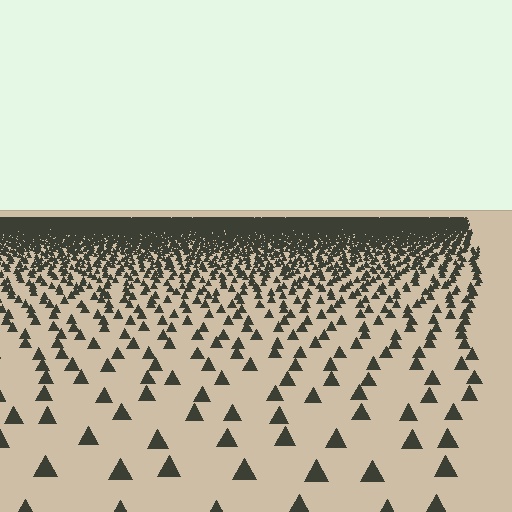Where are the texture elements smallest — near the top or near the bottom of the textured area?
Near the top.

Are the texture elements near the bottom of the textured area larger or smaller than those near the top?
Larger. Near the bottom, elements are closer to the viewer and appear at a bigger on-screen size.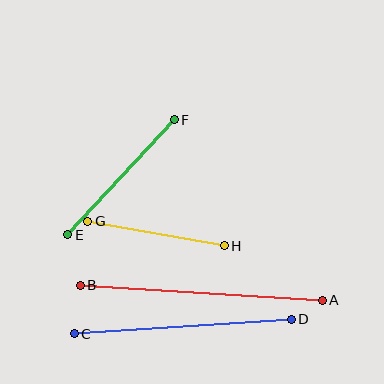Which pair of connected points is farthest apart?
Points A and B are farthest apart.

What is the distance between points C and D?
The distance is approximately 217 pixels.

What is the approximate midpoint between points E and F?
The midpoint is at approximately (121, 177) pixels.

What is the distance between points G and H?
The distance is approximately 139 pixels.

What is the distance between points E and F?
The distance is approximately 157 pixels.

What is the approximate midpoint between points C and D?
The midpoint is at approximately (183, 326) pixels.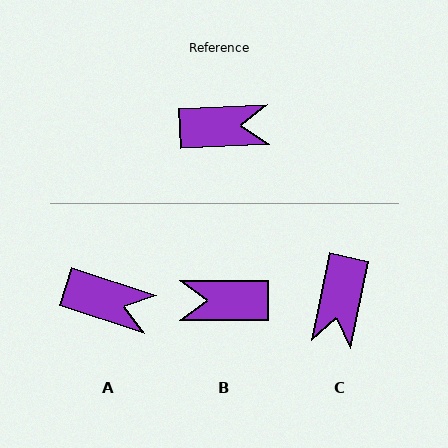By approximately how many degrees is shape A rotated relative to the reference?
Approximately 20 degrees clockwise.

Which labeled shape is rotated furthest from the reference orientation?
B, about 178 degrees away.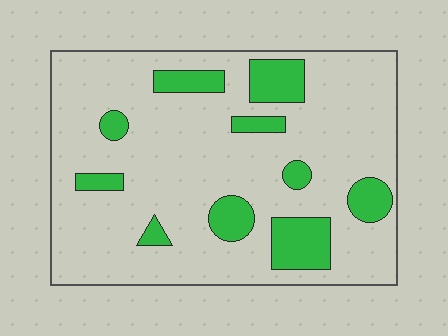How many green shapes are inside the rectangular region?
10.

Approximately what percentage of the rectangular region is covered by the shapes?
Approximately 20%.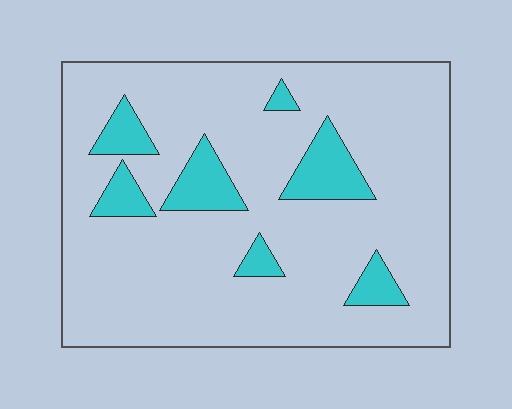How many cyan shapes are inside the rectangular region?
7.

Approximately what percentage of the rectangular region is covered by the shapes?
Approximately 15%.